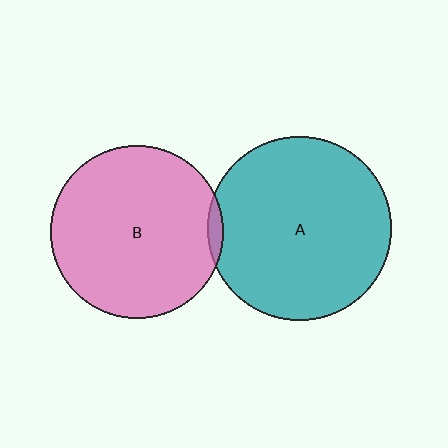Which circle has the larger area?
Circle A (teal).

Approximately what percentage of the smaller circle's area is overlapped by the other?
Approximately 5%.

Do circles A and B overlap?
Yes.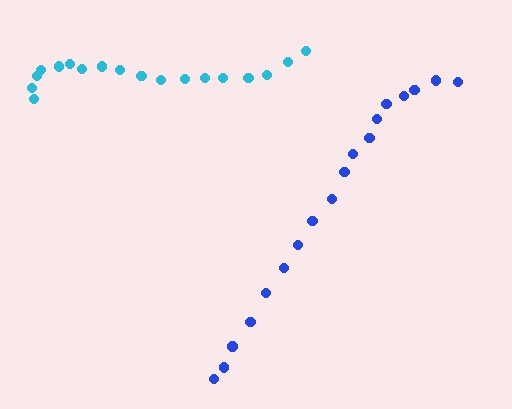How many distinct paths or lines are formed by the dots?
There are 2 distinct paths.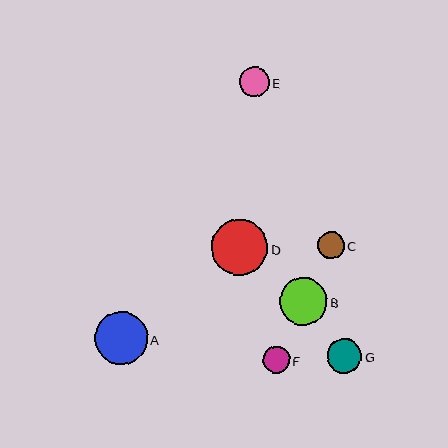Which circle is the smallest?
Circle C is the smallest with a size of approximately 27 pixels.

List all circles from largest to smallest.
From largest to smallest: D, A, B, G, E, F, C.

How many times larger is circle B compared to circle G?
Circle B is approximately 1.4 times the size of circle G.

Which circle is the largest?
Circle D is the largest with a size of approximately 56 pixels.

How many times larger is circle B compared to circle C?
Circle B is approximately 1.8 times the size of circle C.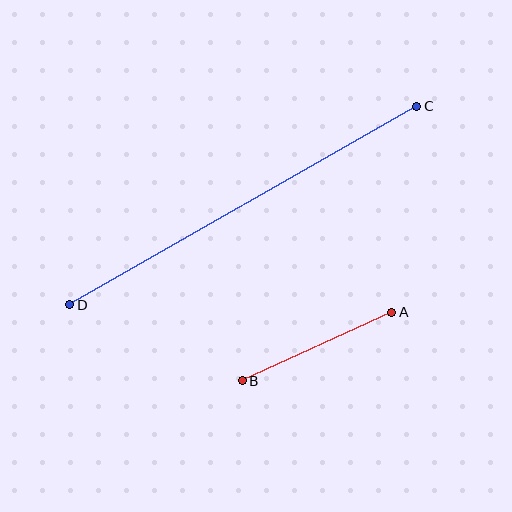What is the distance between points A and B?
The distance is approximately 164 pixels.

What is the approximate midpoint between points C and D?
The midpoint is at approximately (243, 206) pixels.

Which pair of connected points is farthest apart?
Points C and D are farthest apart.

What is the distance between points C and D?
The distance is approximately 400 pixels.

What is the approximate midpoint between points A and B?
The midpoint is at approximately (317, 346) pixels.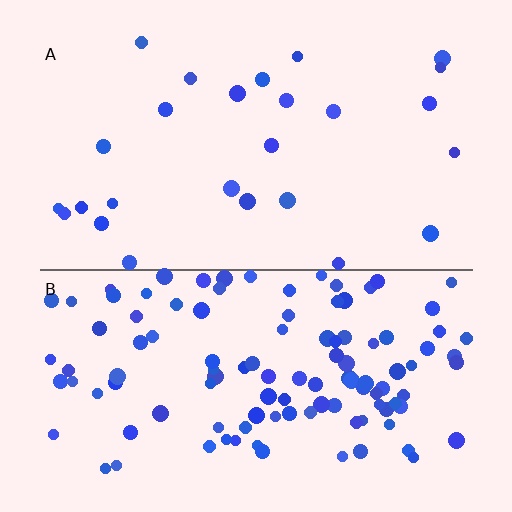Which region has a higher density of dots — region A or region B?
B (the bottom).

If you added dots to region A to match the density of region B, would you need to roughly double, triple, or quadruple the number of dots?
Approximately quadruple.